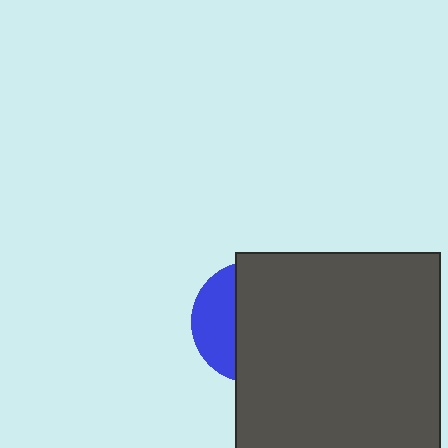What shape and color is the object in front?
The object in front is a dark gray square.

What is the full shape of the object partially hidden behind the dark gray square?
The partially hidden object is a blue circle.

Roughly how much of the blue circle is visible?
A small part of it is visible (roughly 33%).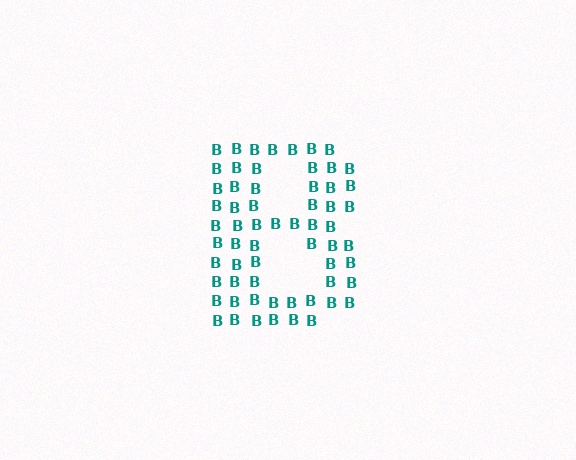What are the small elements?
The small elements are letter B's.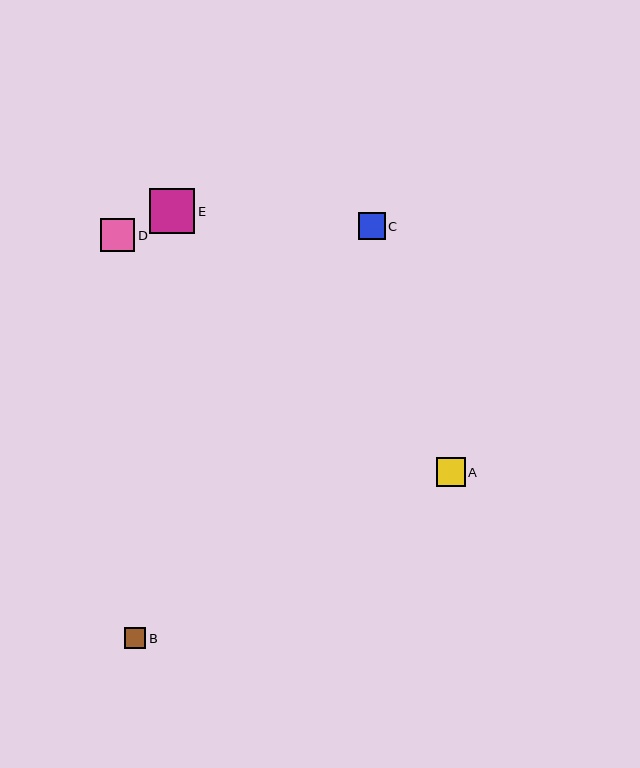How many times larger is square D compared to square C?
Square D is approximately 1.3 times the size of square C.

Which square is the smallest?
Square B is the smallest with a size of approximately 22 pixels.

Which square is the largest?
Square E is the largest with a size of approximately 45 pixels.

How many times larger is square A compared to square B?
Square A is approximately 1.3 times the size of square B.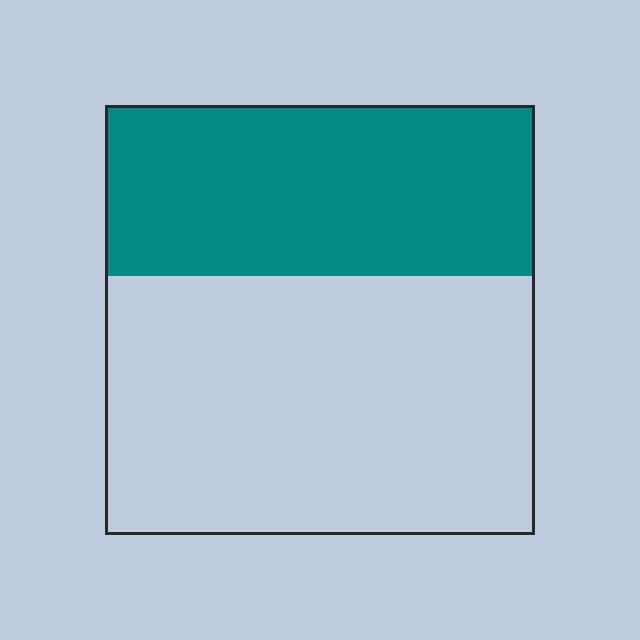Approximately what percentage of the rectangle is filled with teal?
Approximately 40%.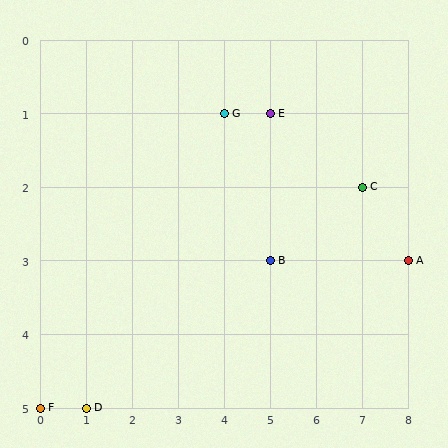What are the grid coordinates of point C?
Point C is at grid coordinates (7, 2).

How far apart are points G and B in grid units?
Points G and B are 1 column and 2 rows apart (about 2.2 grid units diagonally).